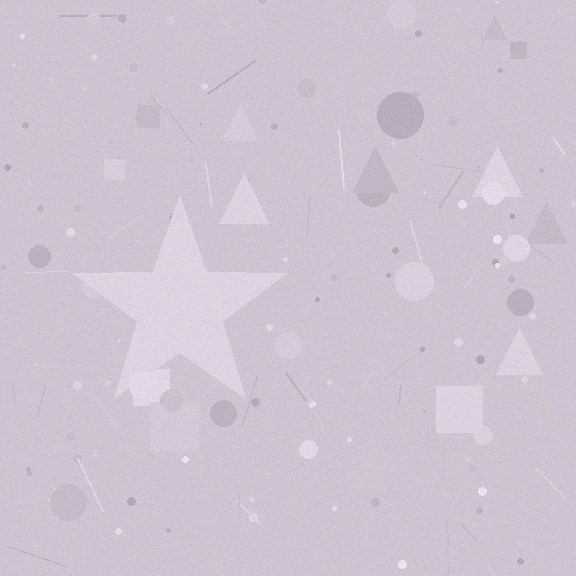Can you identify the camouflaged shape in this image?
The camouflaged shape is a star.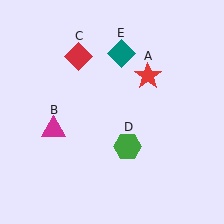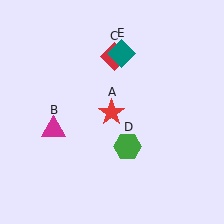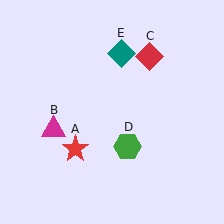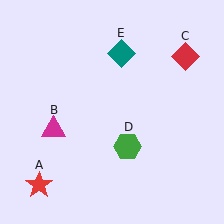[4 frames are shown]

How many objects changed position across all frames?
2 objects changed position: red star (object A), red diamond (object C).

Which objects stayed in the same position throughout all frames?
Magenta triangle (object B) and green hexagon (object D) and teal diamond (object E) remained stationary.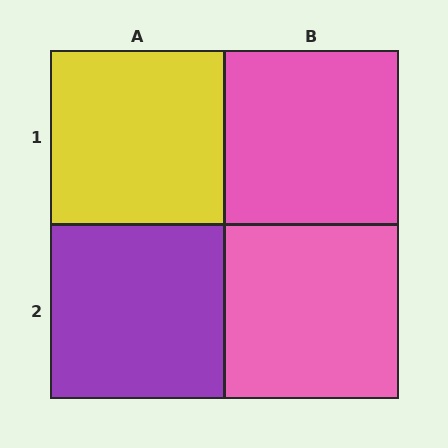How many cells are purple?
1 cell is purple.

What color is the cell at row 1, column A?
Yellow.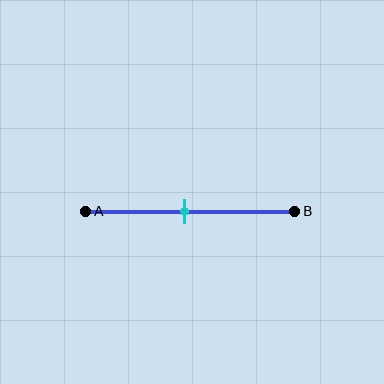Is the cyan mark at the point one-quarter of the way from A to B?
No, the mark is at about 45% from A, not at the 25% one-quarter point.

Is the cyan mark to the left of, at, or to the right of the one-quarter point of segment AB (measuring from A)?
The cyan mark is to the right of the one-quarter point of segment AB.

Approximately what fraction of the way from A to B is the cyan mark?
The cyan mark is approximately 45% of the way from A to B.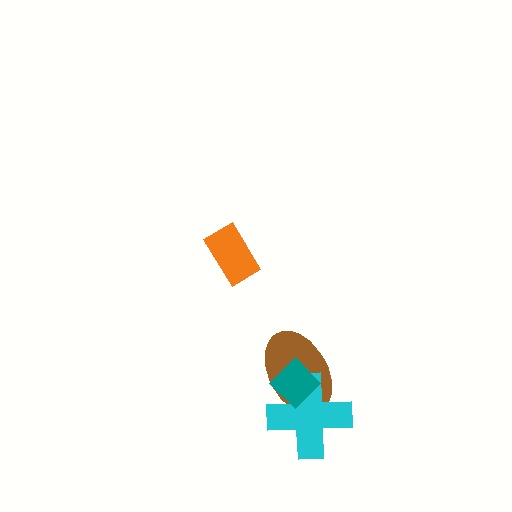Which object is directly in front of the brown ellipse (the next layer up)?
The cyan cross is directly in front of the brown ellipse.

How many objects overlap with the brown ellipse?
2 objects overlap with the brown ellipse.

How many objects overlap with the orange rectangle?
0 objects overlap with the orange rectangle.